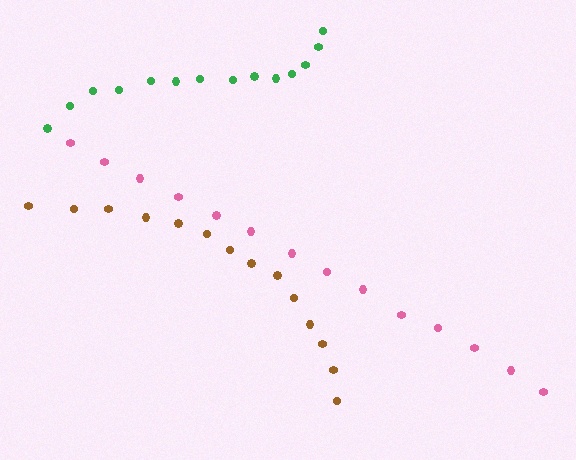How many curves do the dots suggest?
There are 3 distinct paths.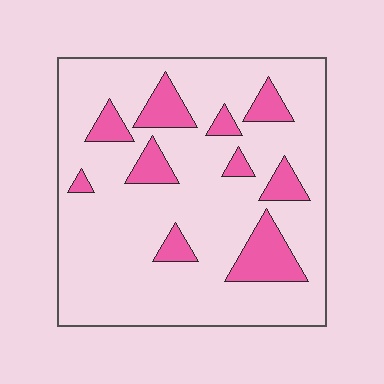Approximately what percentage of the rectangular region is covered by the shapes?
Approximately 15%.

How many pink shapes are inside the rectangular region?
10.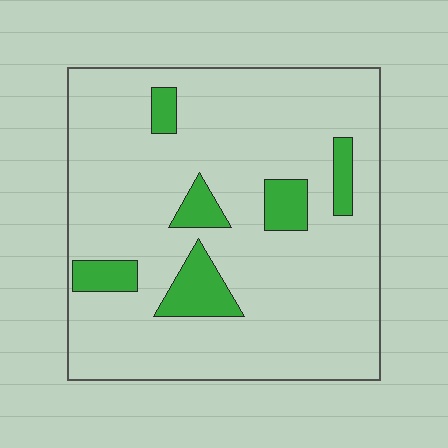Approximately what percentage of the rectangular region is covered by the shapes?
Approximately 15%.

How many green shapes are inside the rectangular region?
6.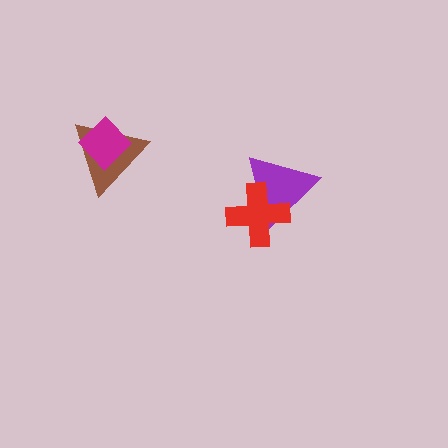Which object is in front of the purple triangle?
The red cross is in front of the purple triangle.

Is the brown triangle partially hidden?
Yes, it is partially covered by another shape.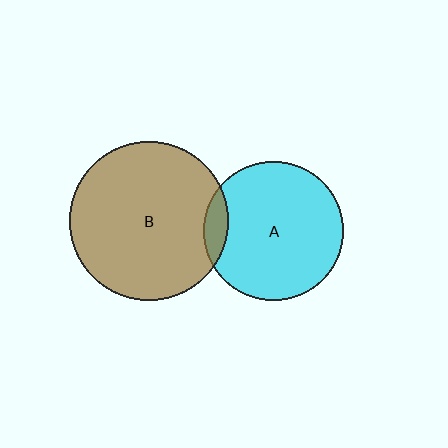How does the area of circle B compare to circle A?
Approximately 1.3 times.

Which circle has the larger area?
Circle B (brown).